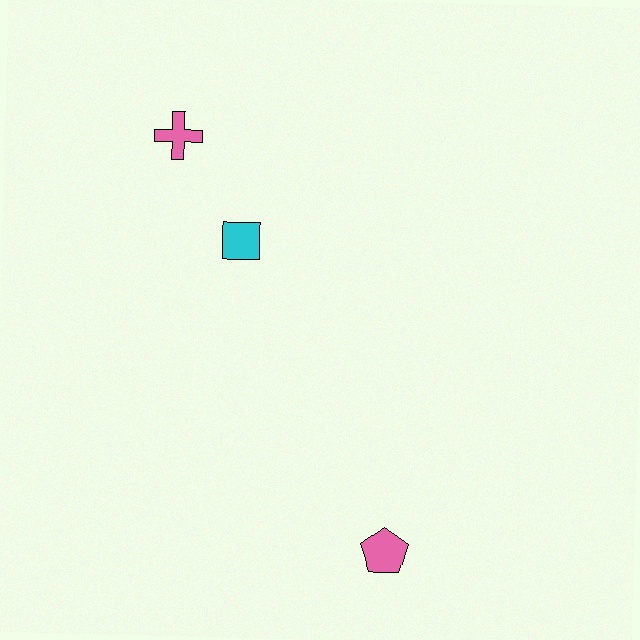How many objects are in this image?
There are 3 objects.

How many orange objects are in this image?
There are no orange objects.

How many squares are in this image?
There is 1 square.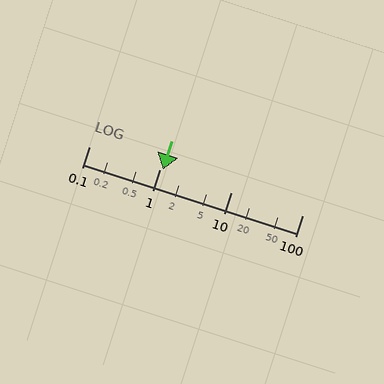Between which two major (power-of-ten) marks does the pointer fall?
The pointer is between 1 and 10.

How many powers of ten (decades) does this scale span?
The scale spans 3 decades, from 0.1 to 100.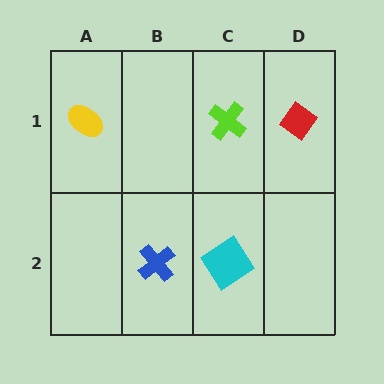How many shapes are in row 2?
2 shapes.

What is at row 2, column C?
A cyan diamond.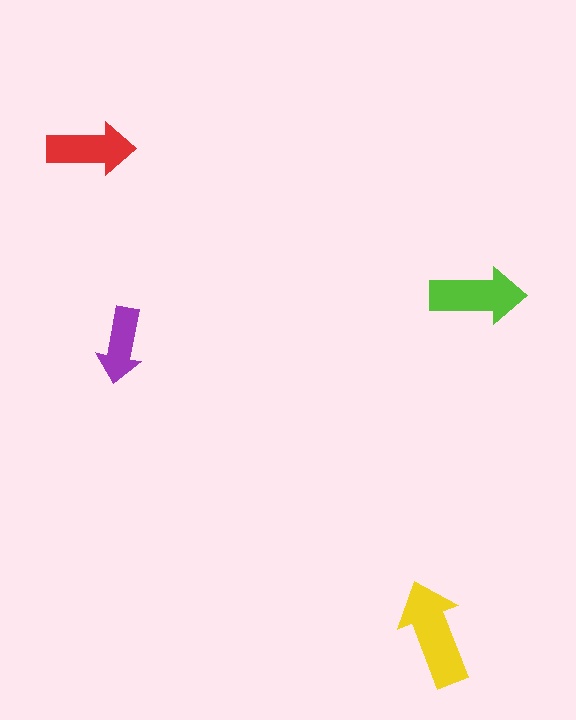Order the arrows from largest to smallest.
the yellow one, the lime one, the red one, the purple one.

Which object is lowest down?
The yellow arrow is bottommost.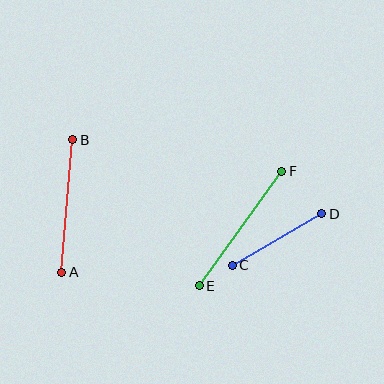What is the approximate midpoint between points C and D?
The midpoint is at approximately (277, 240) pixels.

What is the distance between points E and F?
The distance is approximately 141 pixels.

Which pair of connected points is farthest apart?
Points E and F are farthest apart.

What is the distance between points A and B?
The distance is approximately 133 pixels.